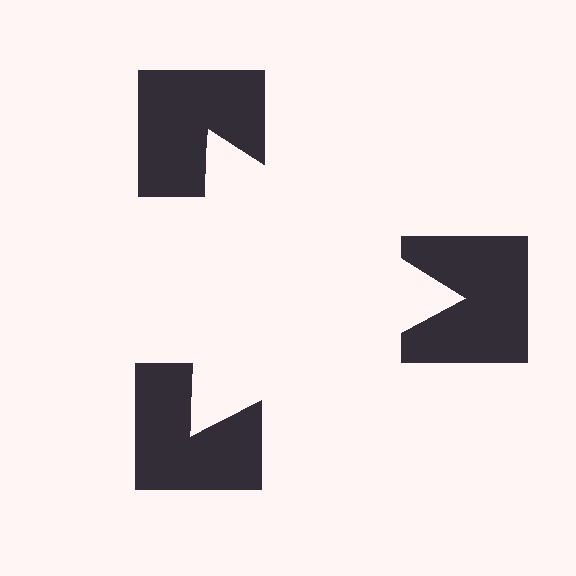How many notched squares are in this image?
There are 3 — one at each vertex of the illusory triangle.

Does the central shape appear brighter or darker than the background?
It typically appears slightly brighter than the background, even though no actual brightness change is drawn.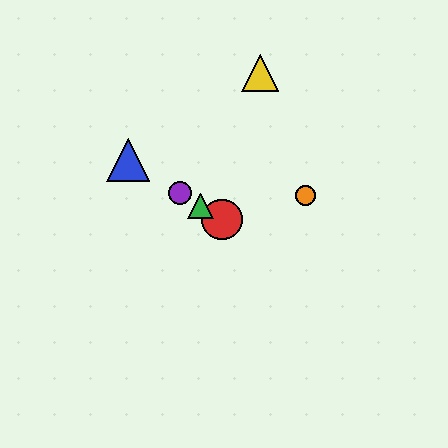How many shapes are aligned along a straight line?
4 shapes (the red circle, the blue triangle, the green triangle, the purple circle) are aligned along a straight line.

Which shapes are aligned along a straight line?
The red circle, the blue triangle, the green triangle, the purple circle are aligned along a straight line.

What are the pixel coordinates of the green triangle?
The green triangle is at (200, 206).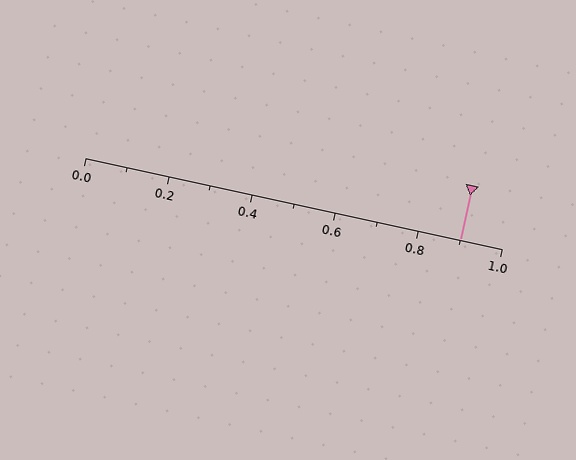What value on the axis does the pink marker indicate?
The marker indicates approximately 0.9.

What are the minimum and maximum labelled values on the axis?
The axis runs from 0.0 to 1.0.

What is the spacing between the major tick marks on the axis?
The major ticks are spaced 0.2 apart.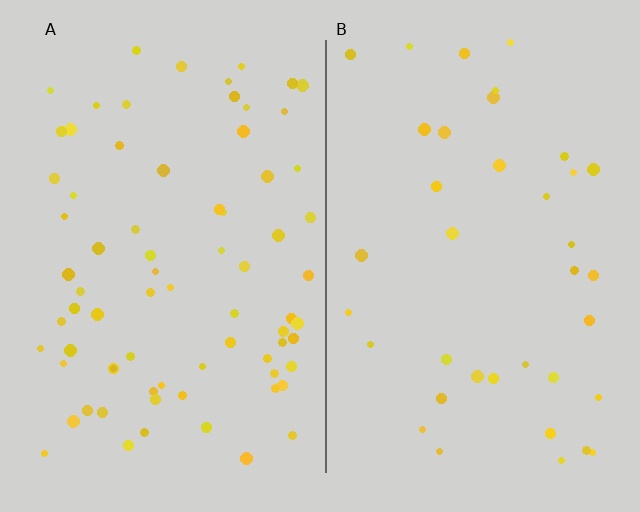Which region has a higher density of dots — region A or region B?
A (the left).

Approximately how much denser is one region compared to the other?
Approximately 1.9× — region A over region B.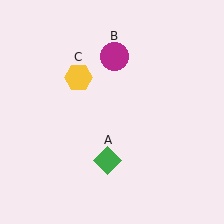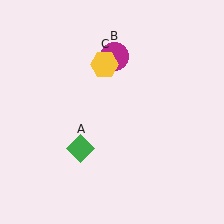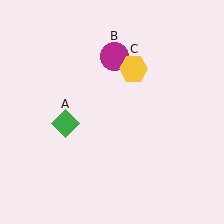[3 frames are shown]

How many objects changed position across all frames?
2 objects changed position: green diamond (object A), yellow hexagon (object C).